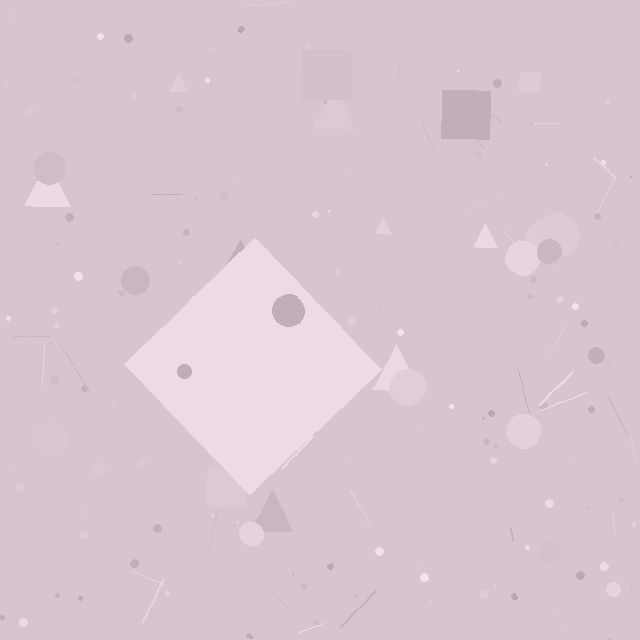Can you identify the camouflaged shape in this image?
The camouflaged shape is a diamond.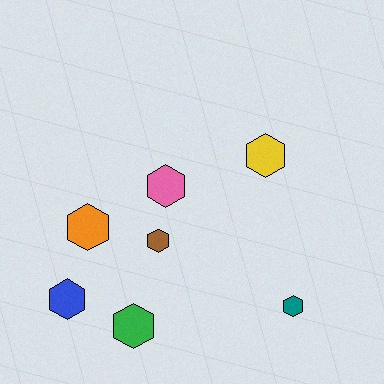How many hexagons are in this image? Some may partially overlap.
There are 7 hexagons.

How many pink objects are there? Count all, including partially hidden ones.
There is 1 pink object.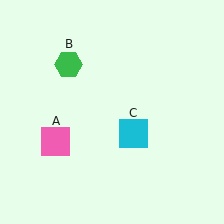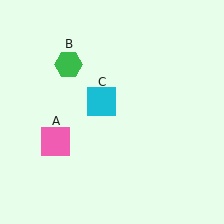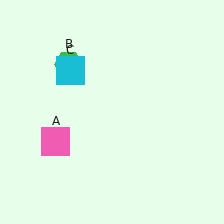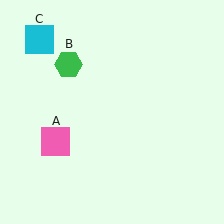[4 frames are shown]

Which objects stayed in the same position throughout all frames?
Pink square (object A) and green hexagon (object B) remained stationary.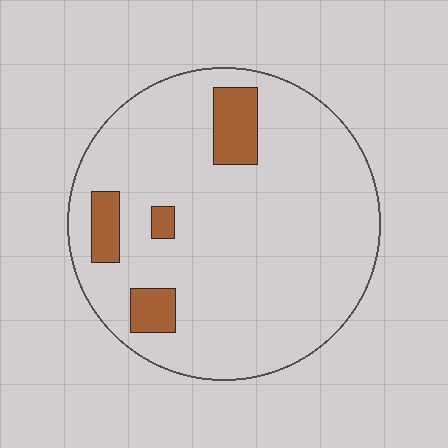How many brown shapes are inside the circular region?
4.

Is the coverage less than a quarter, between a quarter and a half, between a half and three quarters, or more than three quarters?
Less than a quarter.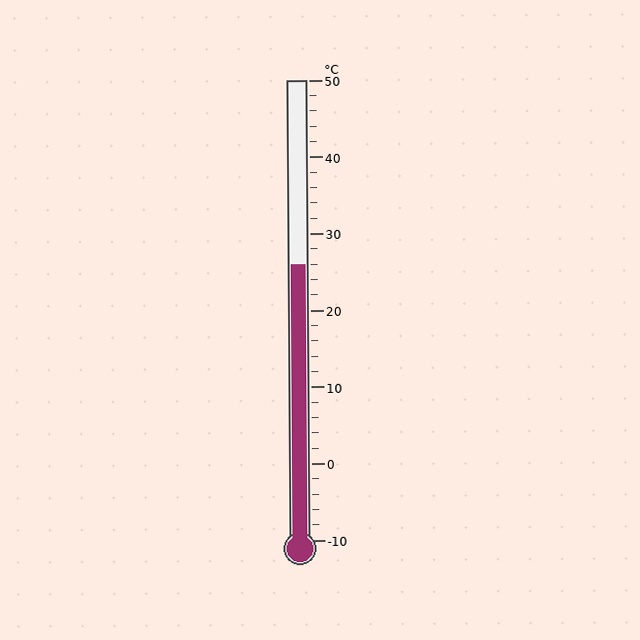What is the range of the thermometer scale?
The thermometer scale ranges from -10°C to 50°C.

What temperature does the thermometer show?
The thermometer shows approximately 26°C.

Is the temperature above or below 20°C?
The temperature is above 20°C.